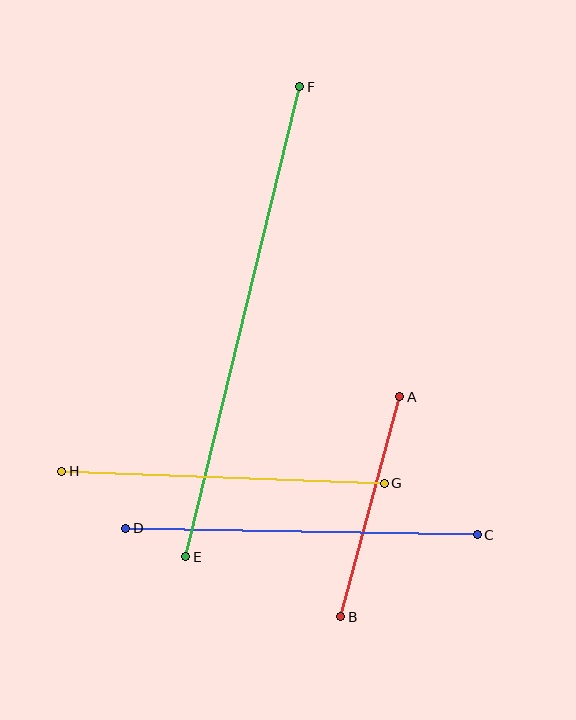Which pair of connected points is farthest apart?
Points E and F are farthest apart.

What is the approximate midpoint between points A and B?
The midpoint is at approximately (370, 507) pixels.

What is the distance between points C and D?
The distance is approximately 352 pixels.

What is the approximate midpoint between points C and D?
The midpoint is at approximately (301, 532) pixels.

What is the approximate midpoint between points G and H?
The midpoint is at approximately (223, 477) pixels.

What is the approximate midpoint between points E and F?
The midpoint is at approximately (243, 322) pixels.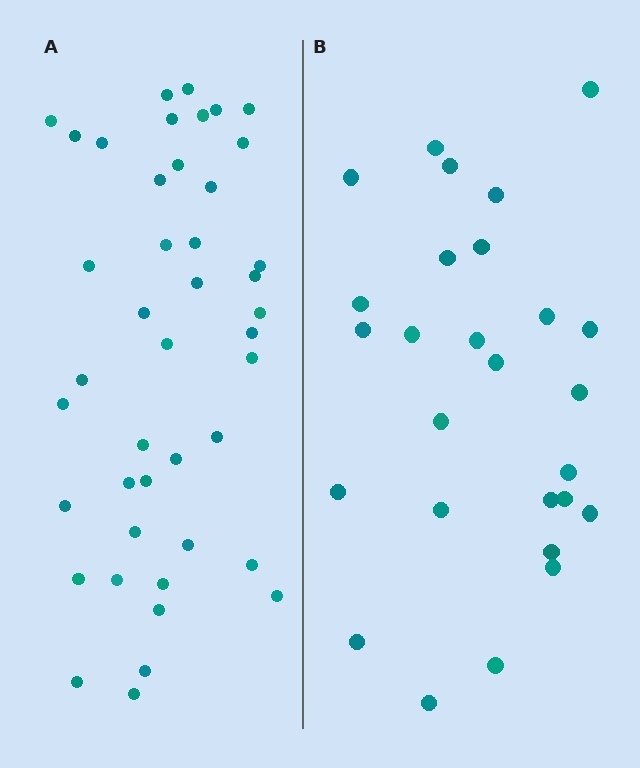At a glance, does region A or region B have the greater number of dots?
Region A (the left region) has more dots.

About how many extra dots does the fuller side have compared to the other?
Region A has approximately 15 more dots than region B.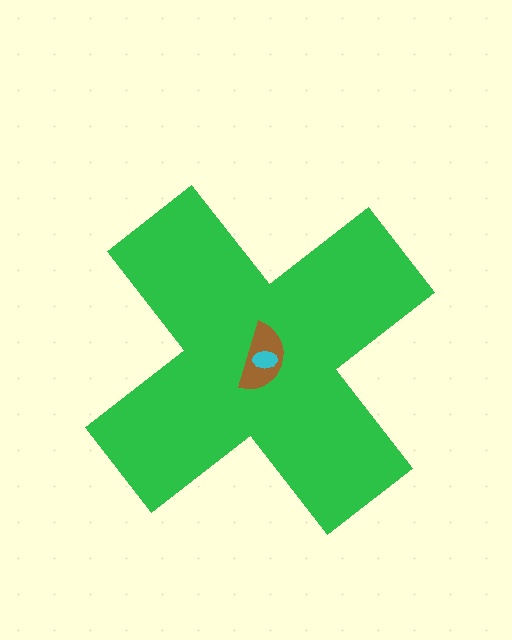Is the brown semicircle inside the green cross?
Yes.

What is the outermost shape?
The green cross.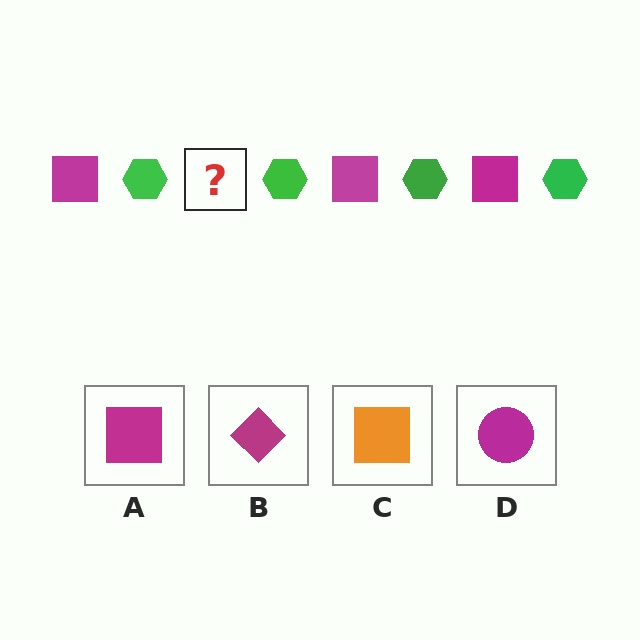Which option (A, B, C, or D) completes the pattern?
A.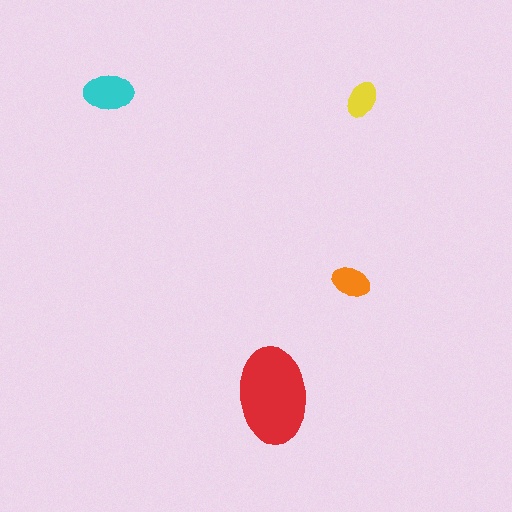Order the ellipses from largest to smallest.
the red one, the cyan one, the orange one, the yellow one.